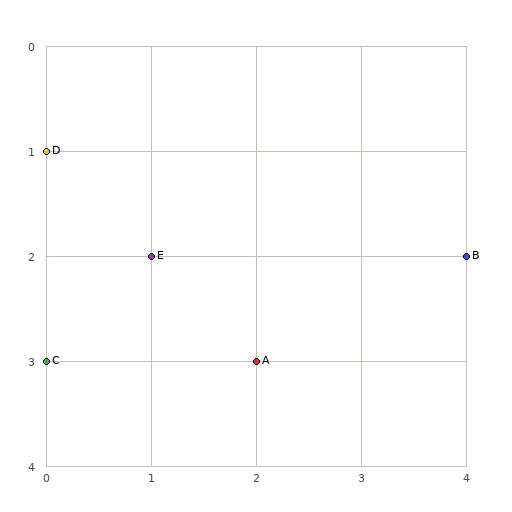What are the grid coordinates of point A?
Point A is at grid coordinates (2, 3).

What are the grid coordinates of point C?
Point C is at grid coordinates (0, 3).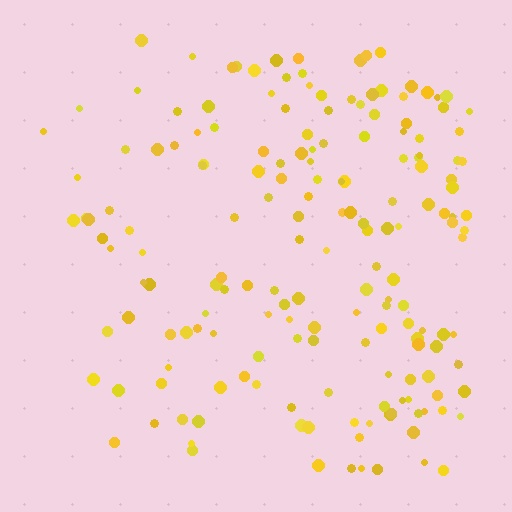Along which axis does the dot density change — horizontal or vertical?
Horizontal.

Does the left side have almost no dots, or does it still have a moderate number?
Still a moderate number, just noticeably fewer than the right.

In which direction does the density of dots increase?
From left to right, with the right side densest.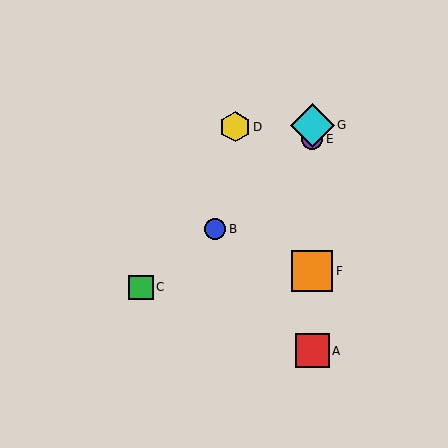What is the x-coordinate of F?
Object F is at x≈312.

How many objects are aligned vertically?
4 objects (A, E, F, G) are aligned vertically.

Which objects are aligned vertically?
Objects A, E, F, G are aligned vertically.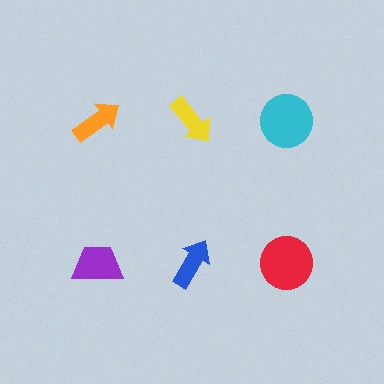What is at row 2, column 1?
A purple trapezoid.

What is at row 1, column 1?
An orange arrow.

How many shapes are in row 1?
3 shapes.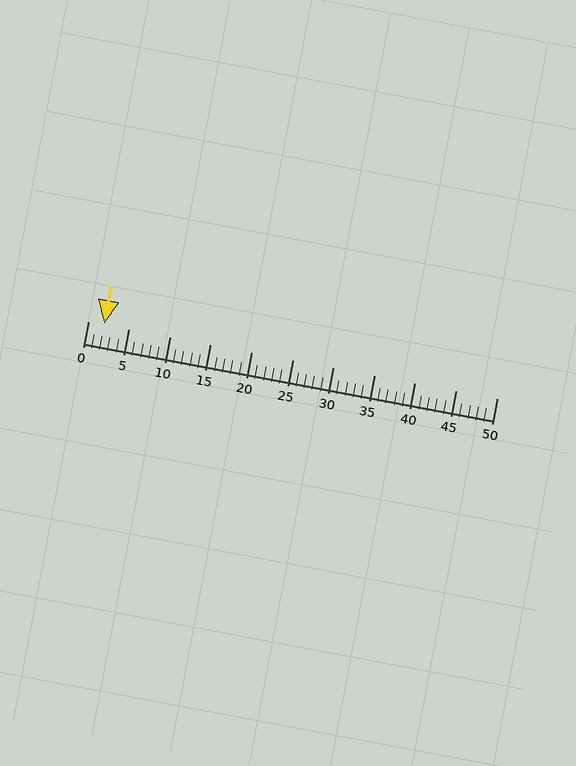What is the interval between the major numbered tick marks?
The major tick marks are spaced 5 units apart.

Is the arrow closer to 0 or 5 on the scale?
The arrow is closer to 0.